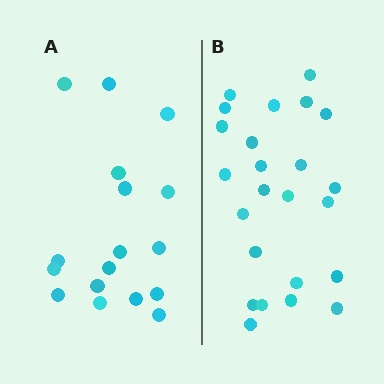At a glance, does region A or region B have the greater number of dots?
Region B (the right region) has more dots.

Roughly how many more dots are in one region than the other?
Region B has roughly 8 or so more dots than region A.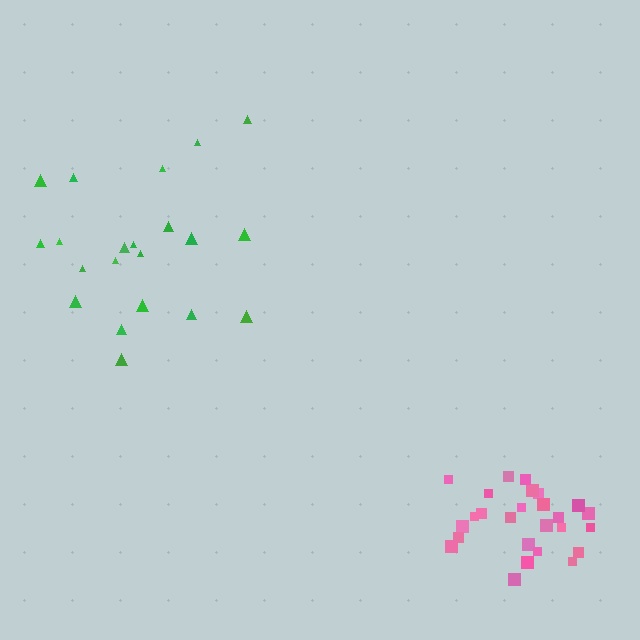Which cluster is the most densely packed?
Pink.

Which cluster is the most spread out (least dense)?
Green.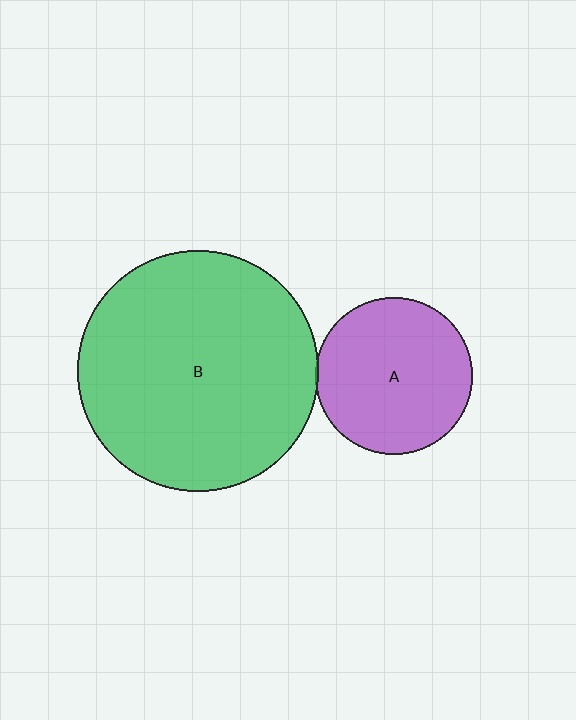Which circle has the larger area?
Circle B (green).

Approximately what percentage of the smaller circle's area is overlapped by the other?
Approximately 5%.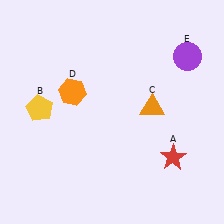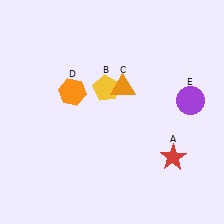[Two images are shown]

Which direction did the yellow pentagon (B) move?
The yellow pentagon (B) moved right.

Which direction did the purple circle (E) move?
The purple circle (E) moved down.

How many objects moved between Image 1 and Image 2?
3 objects moved between the two images.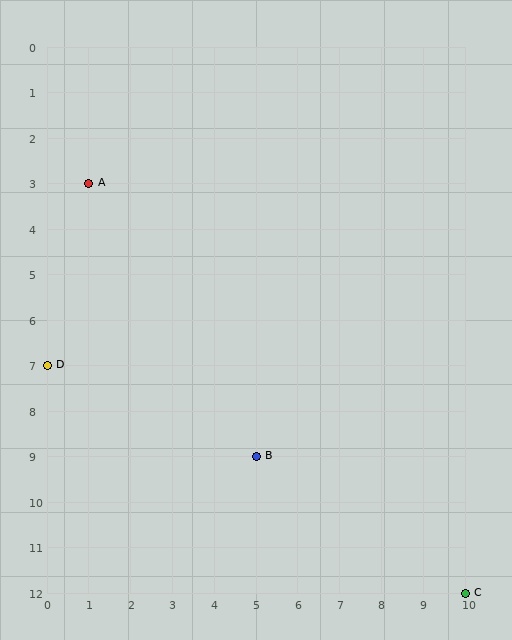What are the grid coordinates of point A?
Point A is at grid coordinates (1, 3).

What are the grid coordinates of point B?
Point B is at grid coordinates (5, 9).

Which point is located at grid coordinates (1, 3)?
Point A is at (1, 3).